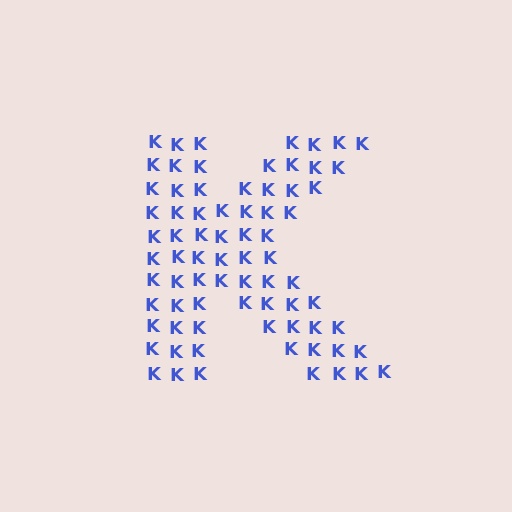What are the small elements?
The small elements are letter K's.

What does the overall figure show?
The overall figure shows the letter K.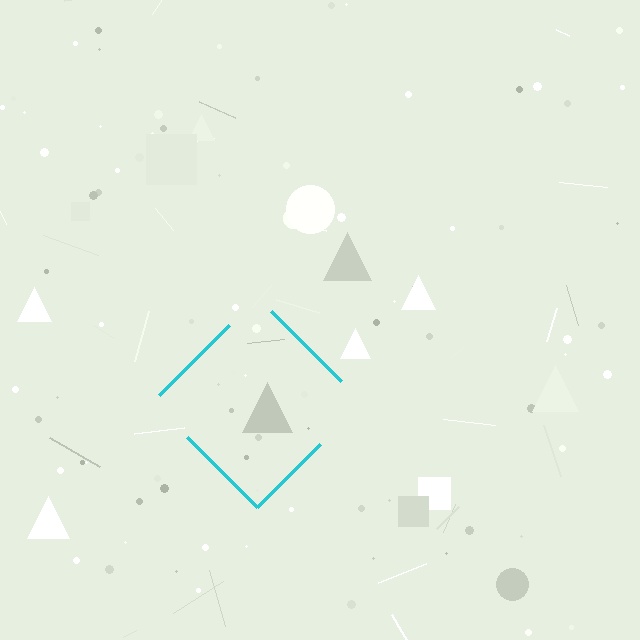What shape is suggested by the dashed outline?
The dashed outline suggests a diamond.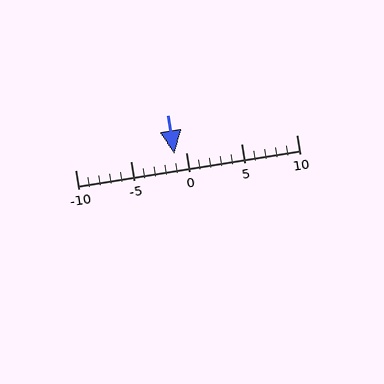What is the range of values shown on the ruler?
The ruler shows values from -10 to 10.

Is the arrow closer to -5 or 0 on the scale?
The arrow is closer to 0.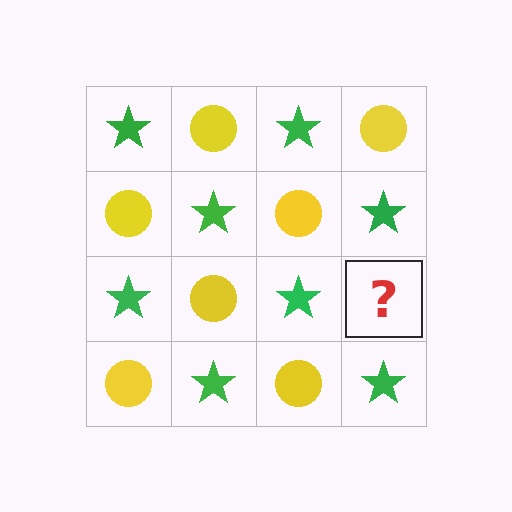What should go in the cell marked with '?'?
The missing cell should contain a yellow circle.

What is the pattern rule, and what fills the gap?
The rule is that it alternates green star and yellow circle in a checkerboard pattern. The gap should be filled with a yellow circle.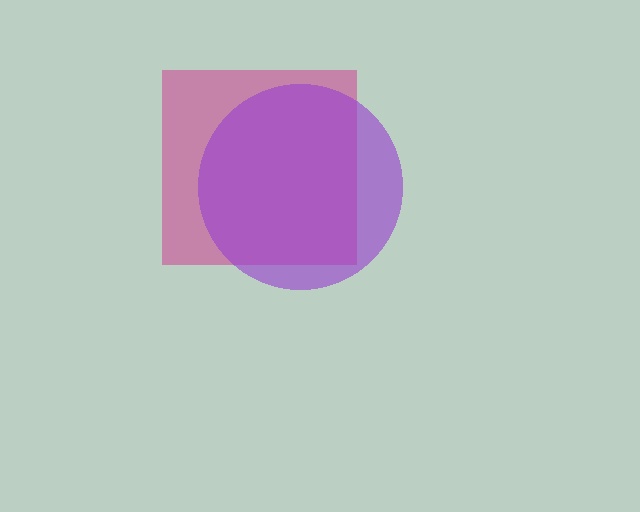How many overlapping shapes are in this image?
There are 2 overlapping shapes in the image.